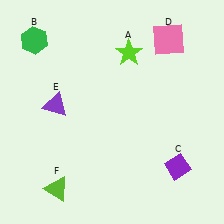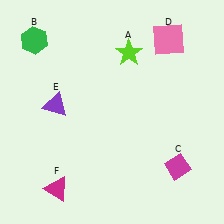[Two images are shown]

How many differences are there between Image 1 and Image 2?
There are 2 differences between the two images.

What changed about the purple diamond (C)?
In Image 1, C is purple. In Image 2, it changed to magenta.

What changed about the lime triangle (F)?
In Image 1, F is lime. In Image 2, it changed to magenta.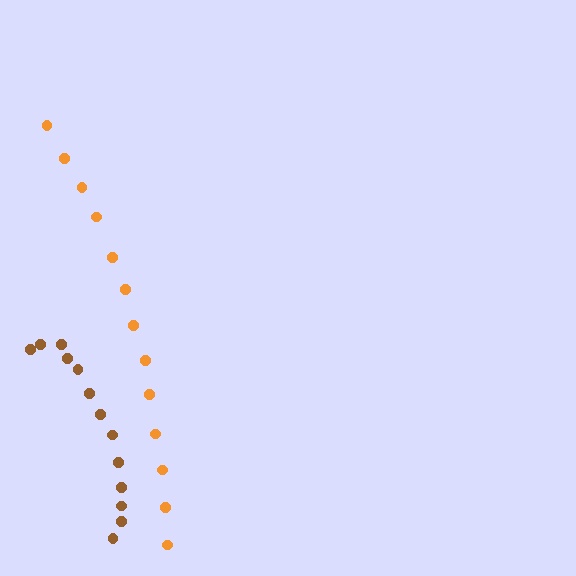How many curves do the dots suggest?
There are 2 distinct paths.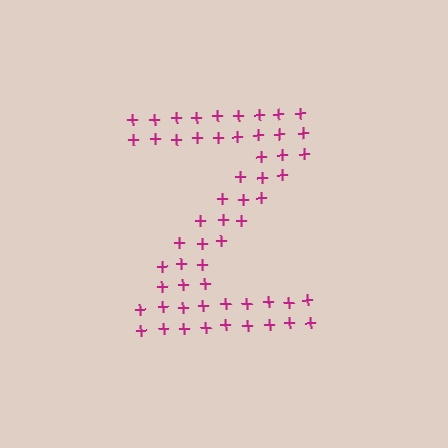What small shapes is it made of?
It is made of small plus signs.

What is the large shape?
The large shape is the letter Z.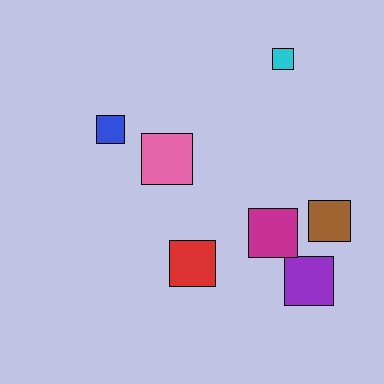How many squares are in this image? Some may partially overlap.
There are 7 squares.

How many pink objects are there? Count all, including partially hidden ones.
There is 1 pink object.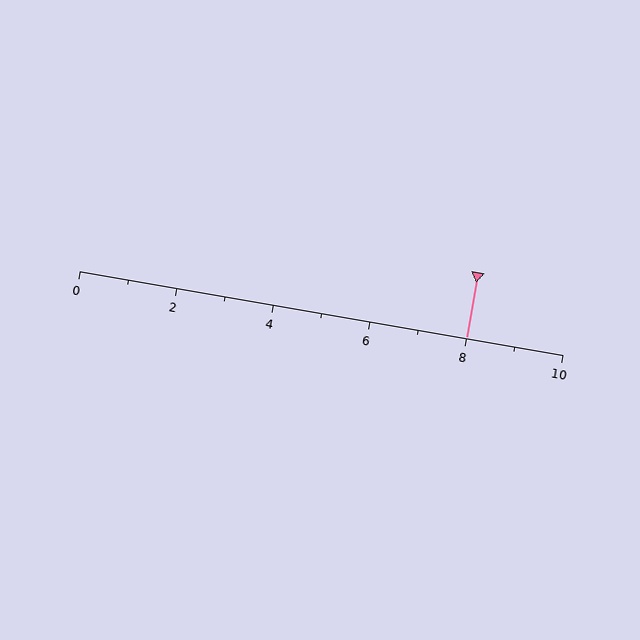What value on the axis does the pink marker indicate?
The marker indicates approximately 8.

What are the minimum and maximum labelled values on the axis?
The axis runs from 0 to 10.